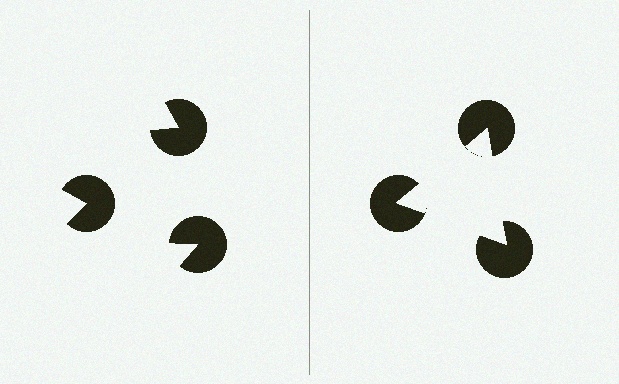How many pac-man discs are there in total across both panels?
6 — 3 on each side.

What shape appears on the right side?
An illusory triangle.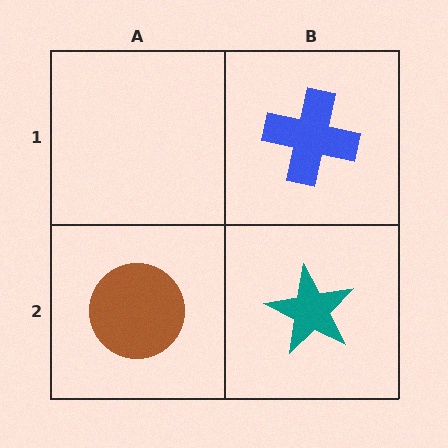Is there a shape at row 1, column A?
No, that cell is empty.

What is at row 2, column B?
A teal star.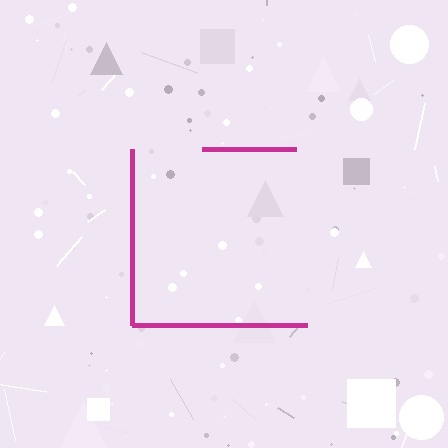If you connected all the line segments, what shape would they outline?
They would outline a square.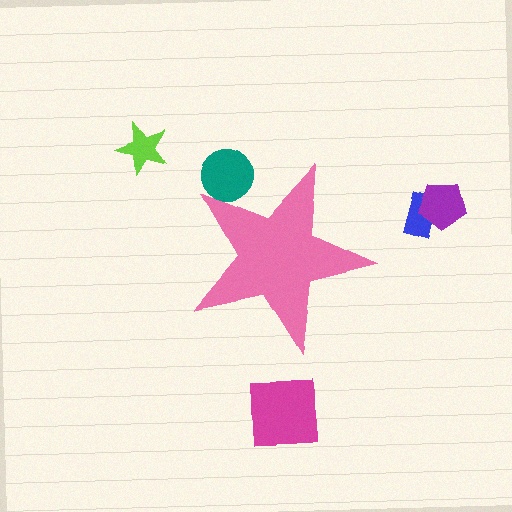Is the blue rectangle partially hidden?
No, the blue rectangle is fully visible.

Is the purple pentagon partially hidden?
No, the purple pentagon is fully visible.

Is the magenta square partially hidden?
No, the magenta square is fully visible.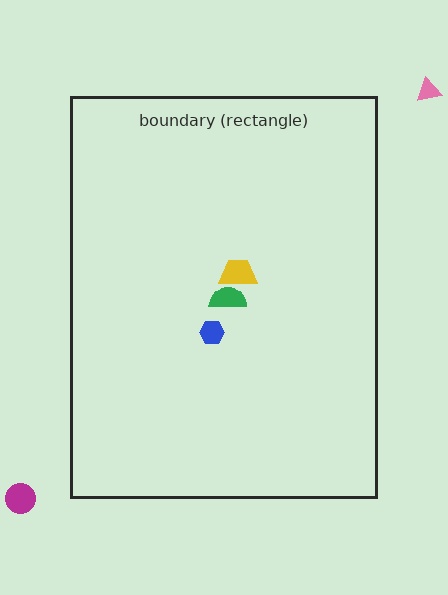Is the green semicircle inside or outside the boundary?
Inside.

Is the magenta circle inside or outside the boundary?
Outside.